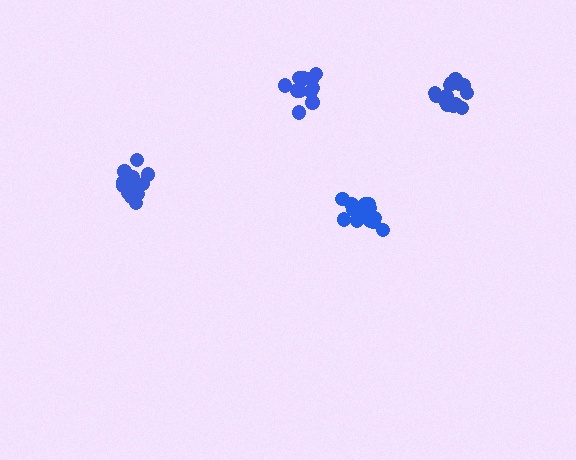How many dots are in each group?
Group 1: 11 dots, Group 2: 16 dots, Group 3: 14 dots, Group 4: 16 dots (57 total).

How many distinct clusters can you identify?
There are 4 distinct clusters.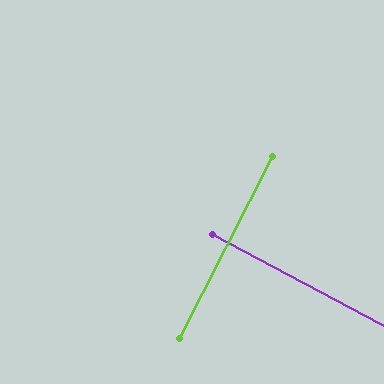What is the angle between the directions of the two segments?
Approximately 89 degrees.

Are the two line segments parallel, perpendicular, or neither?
Perpendicular — they meet at approximately 89°.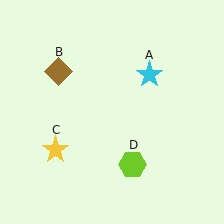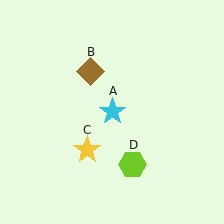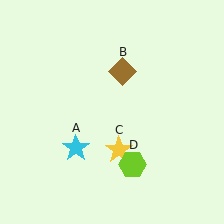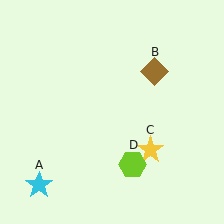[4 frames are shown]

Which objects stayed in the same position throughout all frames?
Lime hexagon (object D) remained stationary.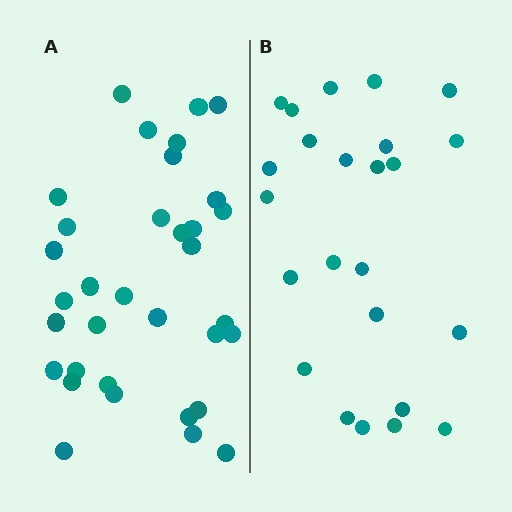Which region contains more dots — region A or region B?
Region A (the left region) has more dots.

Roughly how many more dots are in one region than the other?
Region A has roughly 10 or so more dots than region B.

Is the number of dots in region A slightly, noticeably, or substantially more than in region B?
Region A has noticeably more, but not dramatically so. The ratio is roughly 1.4 to 1.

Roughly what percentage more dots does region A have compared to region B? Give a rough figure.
About 40% more.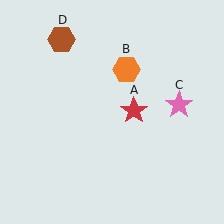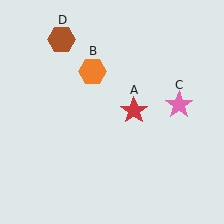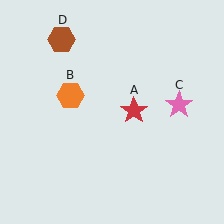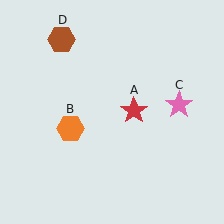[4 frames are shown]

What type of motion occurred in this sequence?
The orange hexagon (object B) rotated counterclockwise around the center of the scene.